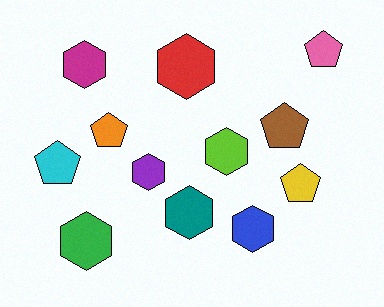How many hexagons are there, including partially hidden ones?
There are 7 hexagons.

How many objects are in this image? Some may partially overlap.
There are 12 objects.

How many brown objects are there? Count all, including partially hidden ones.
There is 1 brown object.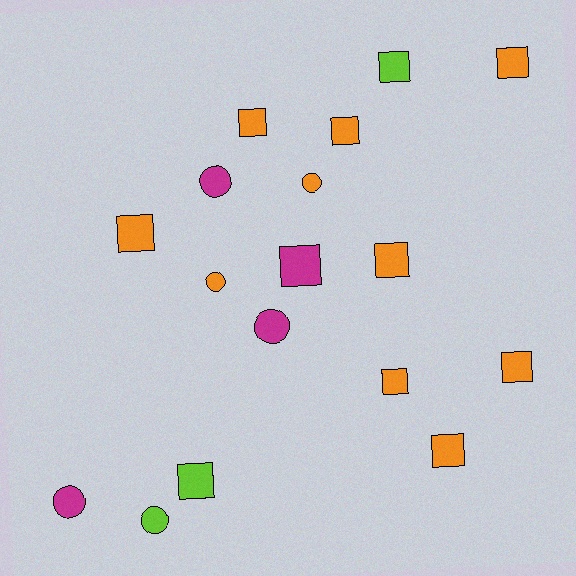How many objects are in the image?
There are 17 objects.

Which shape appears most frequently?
Square, with 11 objects.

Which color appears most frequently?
Orange, with 10 objects.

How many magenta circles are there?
There are 3 magenta circles.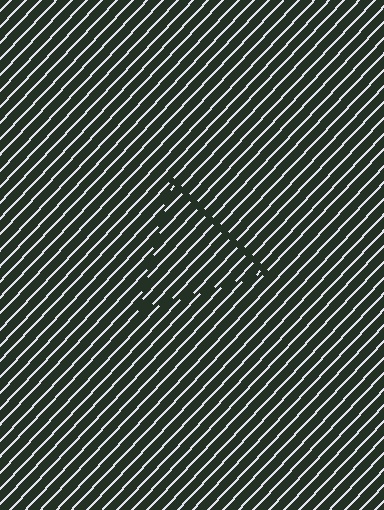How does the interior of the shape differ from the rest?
The interior of the shape contains the same grating, shifted by half a period — the contour is defined by the phase discontinuity where line-ends from the inner and outer gratings abut.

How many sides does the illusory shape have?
3 sides — the line-ends trace a triangle.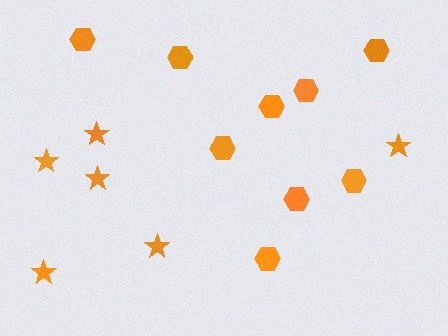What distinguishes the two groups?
There are 2 groups: one group of hexagons (9) and one group of stars (6).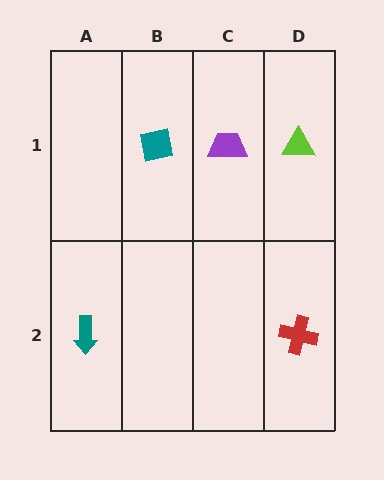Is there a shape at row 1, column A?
No, that cell is empty.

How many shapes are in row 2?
2 shapes.